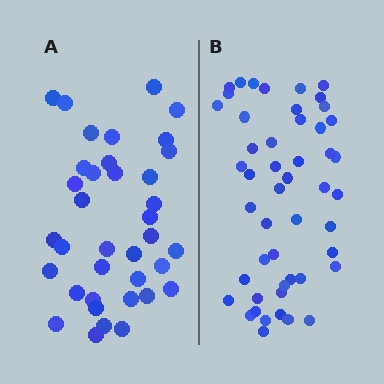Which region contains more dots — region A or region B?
Region B (the right region) has more dots.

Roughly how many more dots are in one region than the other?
Region B has roughly 12 or so more dots than region A.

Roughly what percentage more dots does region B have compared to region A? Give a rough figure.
About 30% more.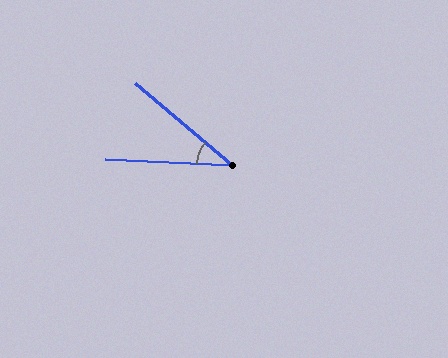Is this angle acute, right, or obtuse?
It is acute.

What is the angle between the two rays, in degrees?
Approximately 37 degrees.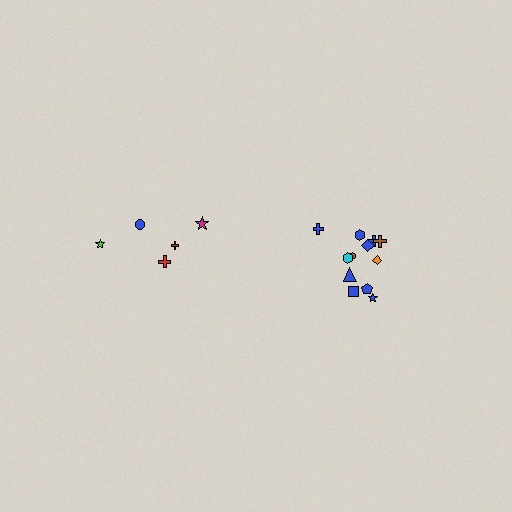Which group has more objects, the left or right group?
The right group.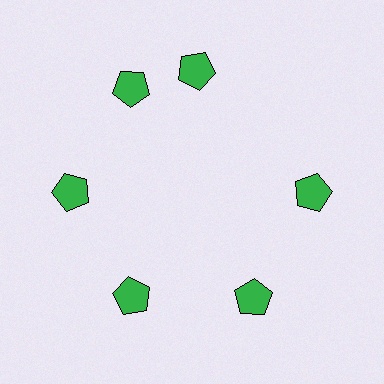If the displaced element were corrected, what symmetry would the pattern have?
It would have 6-fold rotational symmetry — the pattern would map onto itself every 60 degrees.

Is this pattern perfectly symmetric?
No. The 6 green pentagons are arranged in a ring, but one element near the 1 o'clock position is rotated out of alignment along the ring, breaking the 6-fold rotational symmetry.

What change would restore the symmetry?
The symmetry would be restored by rotating it back into even spacing with its neighbors so that all 6 pentagons sit at equal angles and equal distance from the center.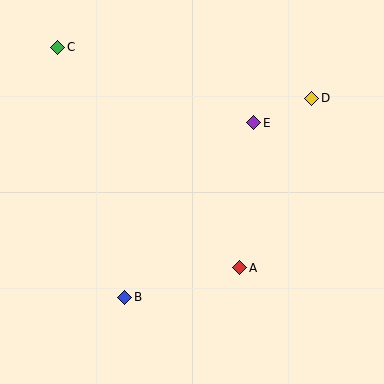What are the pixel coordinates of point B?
Point B is at (125, 297).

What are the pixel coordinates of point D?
Point D is at (312, 98).